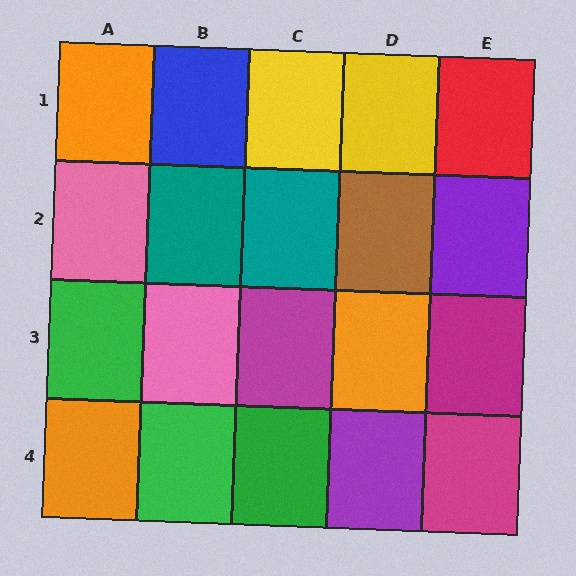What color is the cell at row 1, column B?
Blue.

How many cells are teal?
2 cells are teal.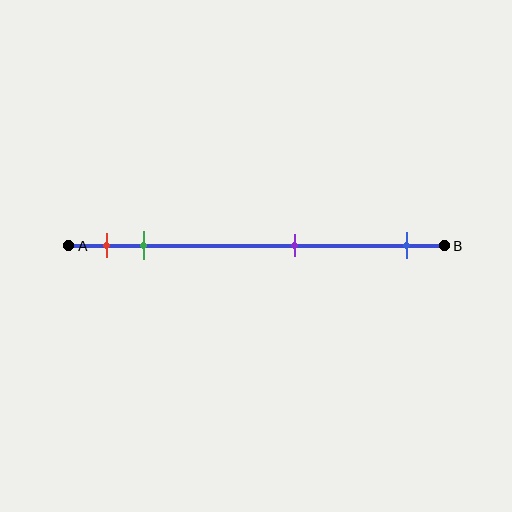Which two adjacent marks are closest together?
The red and green marks are the closest adjacent pair.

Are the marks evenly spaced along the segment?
No, the marks are not evenly spaced.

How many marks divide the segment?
There are 4 marks dividing the segment.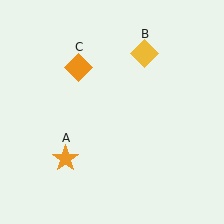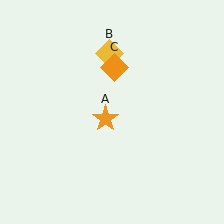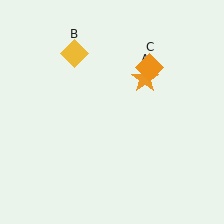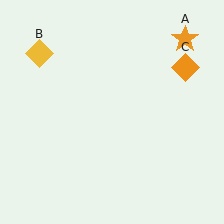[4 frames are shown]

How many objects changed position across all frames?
3 objects changed position: orange star (object A), yellow diamond (object B), orange diamond (object C).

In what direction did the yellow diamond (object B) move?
The yellow diamond (object B) moved left.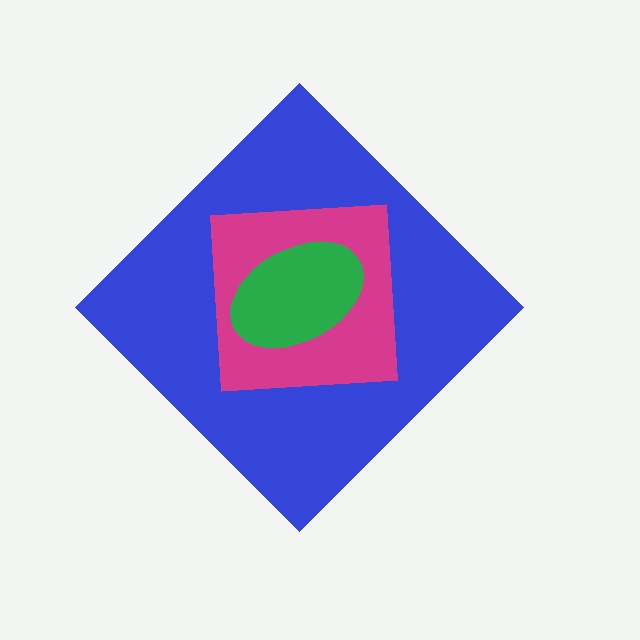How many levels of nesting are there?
3.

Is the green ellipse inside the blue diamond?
Yes.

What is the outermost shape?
The blue diamond.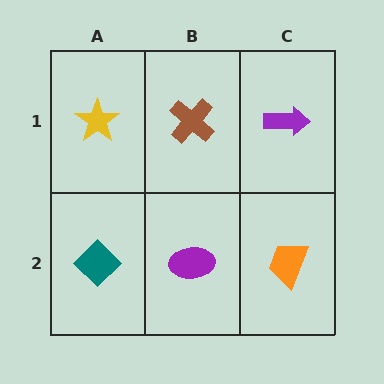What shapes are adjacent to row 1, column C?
An orange trapezoid (row 2, column C), a brown cross (row 1, column B).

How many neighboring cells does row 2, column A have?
2.